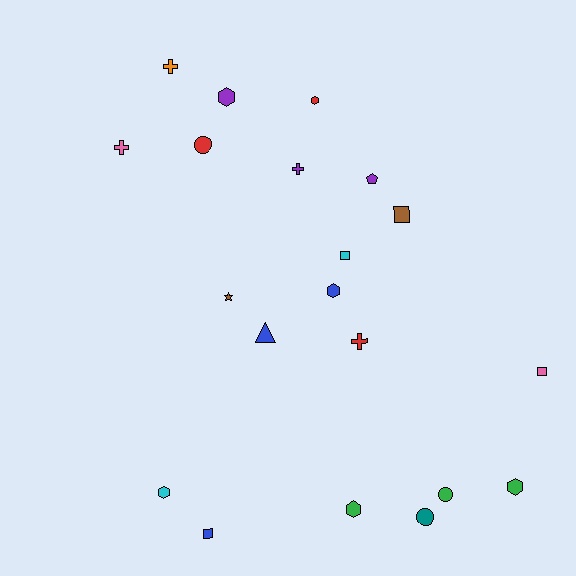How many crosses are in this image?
There are 4 crosses.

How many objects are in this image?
There are 20 objects.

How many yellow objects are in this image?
There are no yellow objects.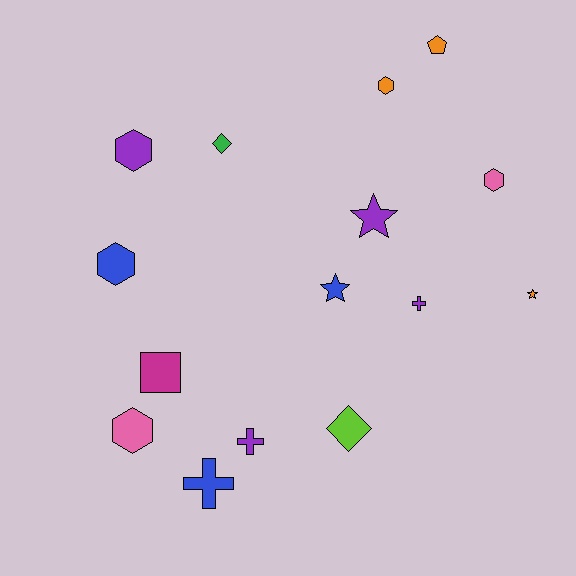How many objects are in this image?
There are 15 objects.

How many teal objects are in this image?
There are no teal objects.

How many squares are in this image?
There is 1 square.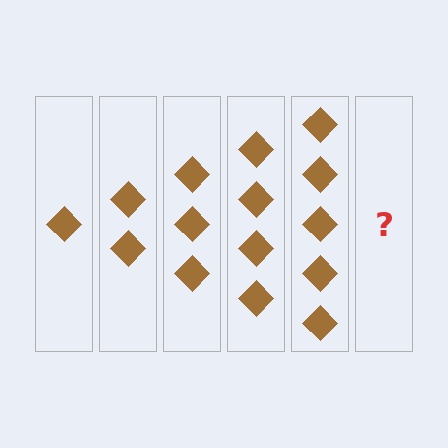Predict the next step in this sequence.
The next step is 6 diamonds.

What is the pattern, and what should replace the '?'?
The pattern is that each step adds one more diamond. The '?' should be 6 diamonds.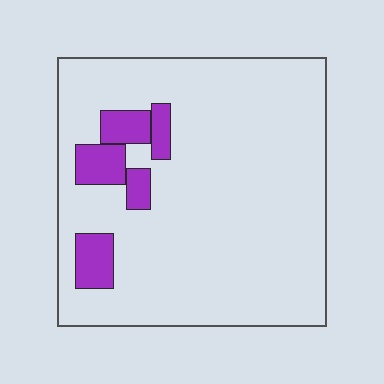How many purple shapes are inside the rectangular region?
5.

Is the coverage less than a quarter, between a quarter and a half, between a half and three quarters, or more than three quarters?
Less than a quarter.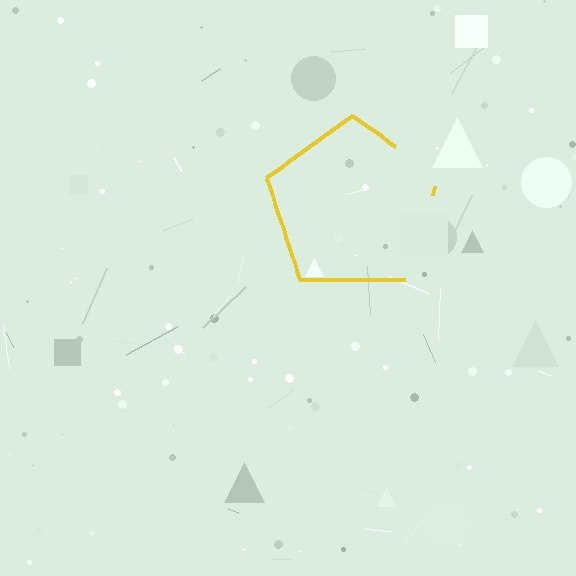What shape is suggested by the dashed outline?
The dashed outline suggests a pentagon.